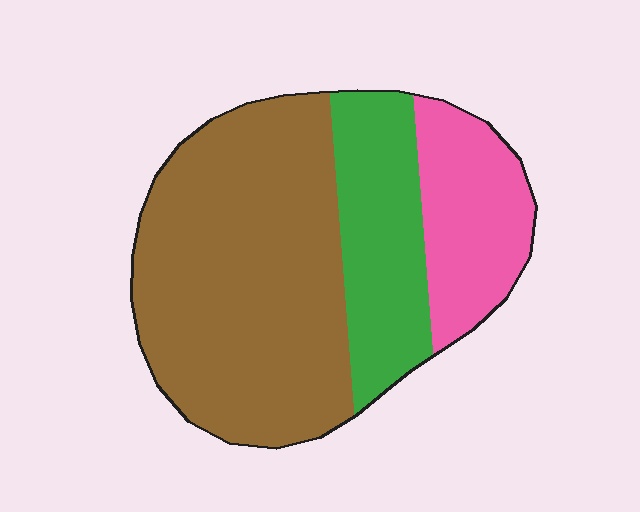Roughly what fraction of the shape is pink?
Pink takes up about one fifth (1/5) of the shape.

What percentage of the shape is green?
Green covers about 25% of the shape.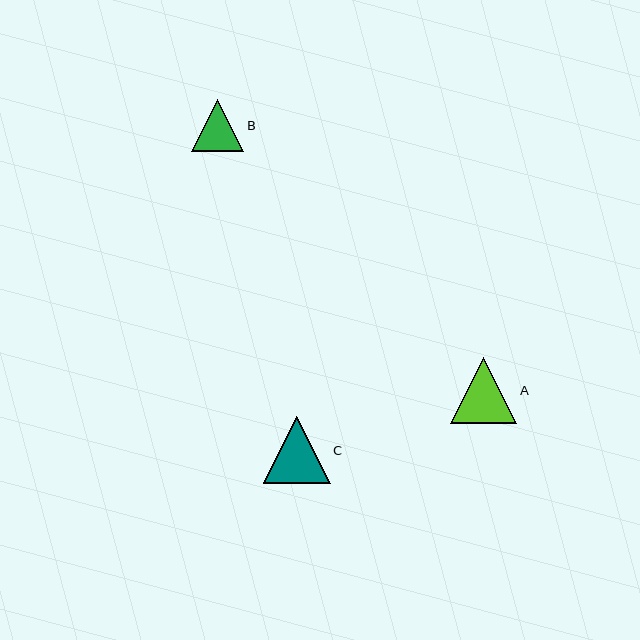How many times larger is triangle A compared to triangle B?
Triangle A is approximately 1.3 times the size of triangle B.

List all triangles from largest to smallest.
From largest to smallest: C, A, B.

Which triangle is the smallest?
Triangle B is the smallest with a size of approximately 52 pixels.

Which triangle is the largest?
Triangle C is the largest with a size of approximately 67 pixels.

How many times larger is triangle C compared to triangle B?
Triangle C is approximately 1.3 times the size of triangle B.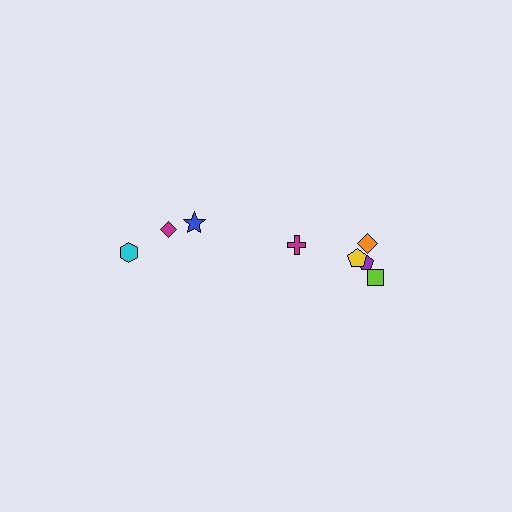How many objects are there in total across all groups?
There are 8 objects.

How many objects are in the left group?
There are 3 objects.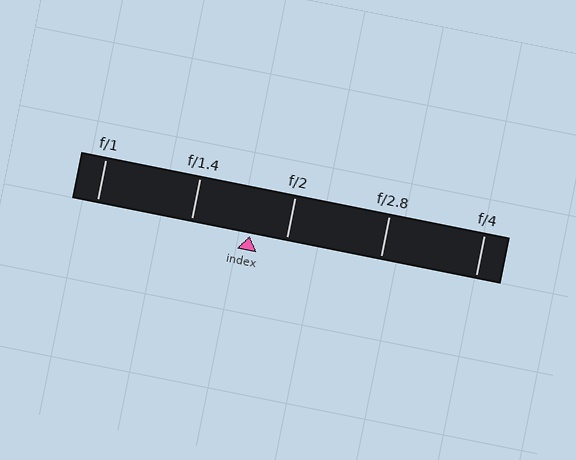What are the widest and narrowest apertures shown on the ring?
The widest aperture shown is f/1 and the narrowest is f/4.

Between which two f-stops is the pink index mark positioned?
The index mark is between f/1.4 and f/2.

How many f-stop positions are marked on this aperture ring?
There are 5 f-stop positions marked.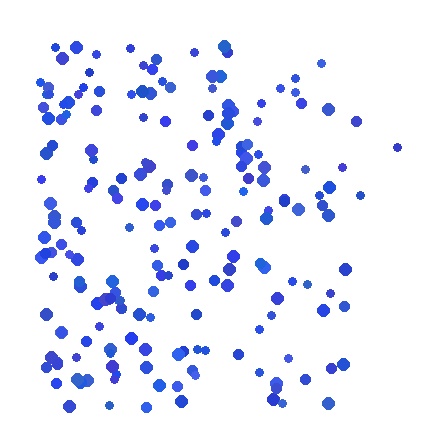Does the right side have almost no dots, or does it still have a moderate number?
Still a moderate number, just noticeably fewer than the left.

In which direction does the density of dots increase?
From right to left, with the left side densest.